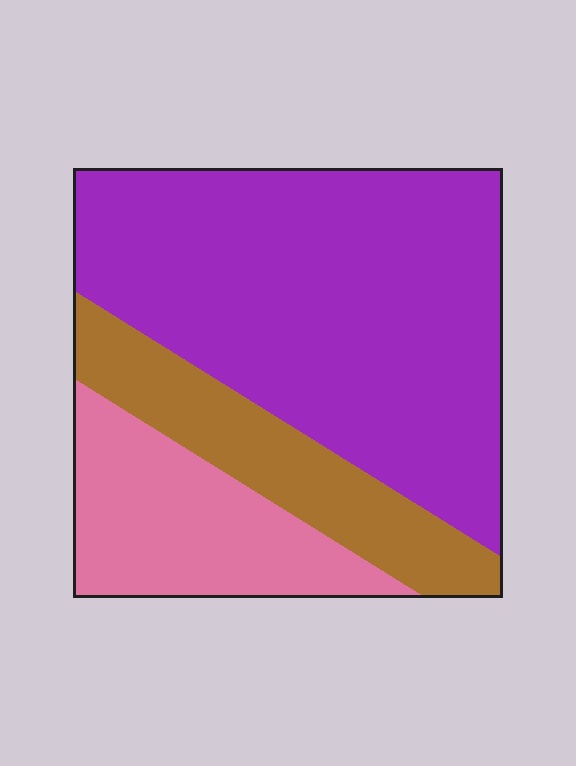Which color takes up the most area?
Purple, at roughly 60%.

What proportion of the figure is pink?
Pink covers around 20% of the figure.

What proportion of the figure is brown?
Brown takes up about one fifth (1/5) of the figure.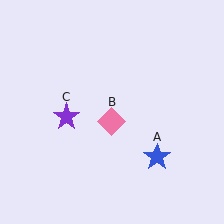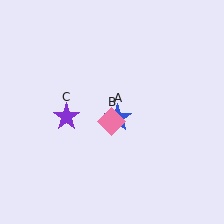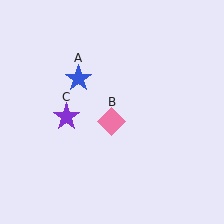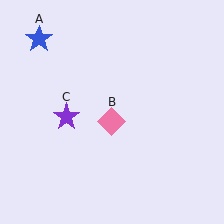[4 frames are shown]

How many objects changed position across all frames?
1 object changed position: blue star (object A).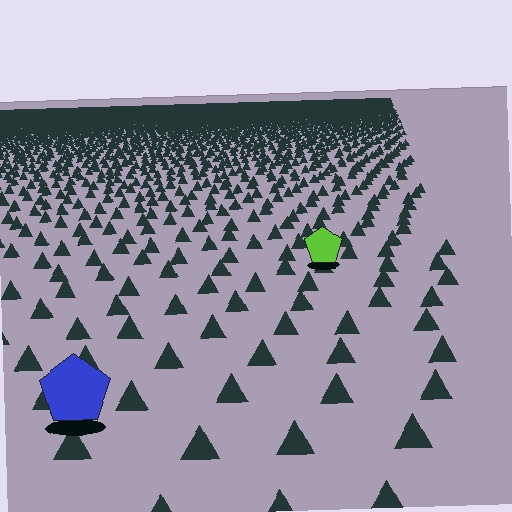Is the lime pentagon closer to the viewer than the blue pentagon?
No. The blue pentagon is closer — you can tell from the texture gradient: the ground texture is coarser near it.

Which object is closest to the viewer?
The blue pentagon is closest. The texture marks near it are larger and more spread out.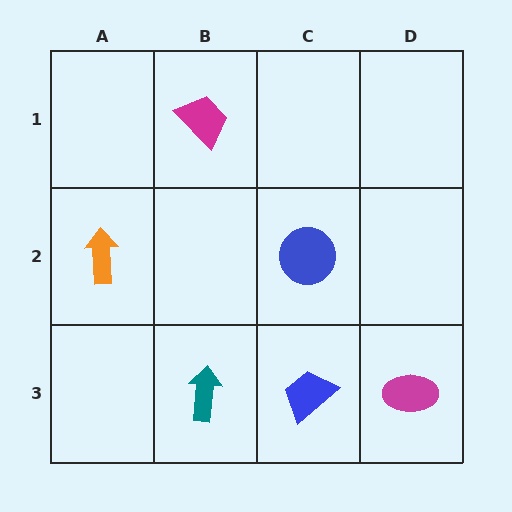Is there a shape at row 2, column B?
No, that cell is empty.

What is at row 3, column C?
A blue trapezoid.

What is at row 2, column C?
A blue circle.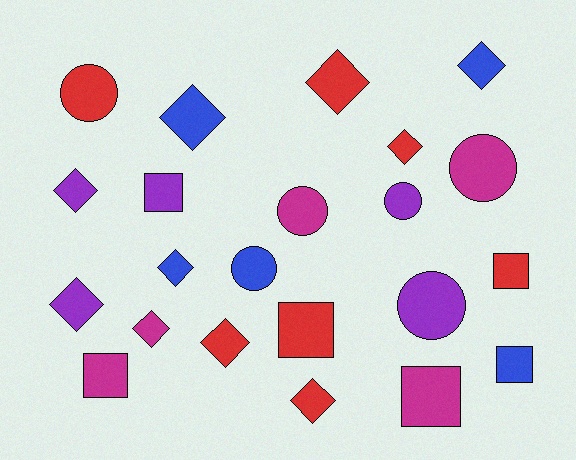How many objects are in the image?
There are 22 objects.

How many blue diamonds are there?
There are 3 blue diamonds.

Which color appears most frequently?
Red, with 7 objects.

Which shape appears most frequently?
Diamond, with 10 objects.